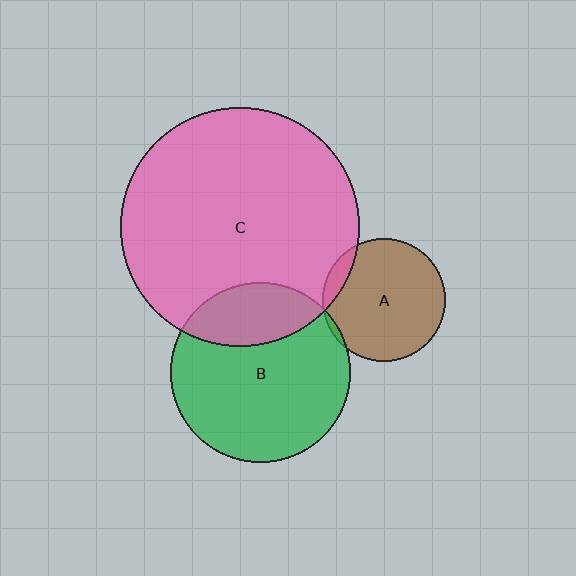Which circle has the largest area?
Circle C (pink).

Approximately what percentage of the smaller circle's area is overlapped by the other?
Approximately 25%.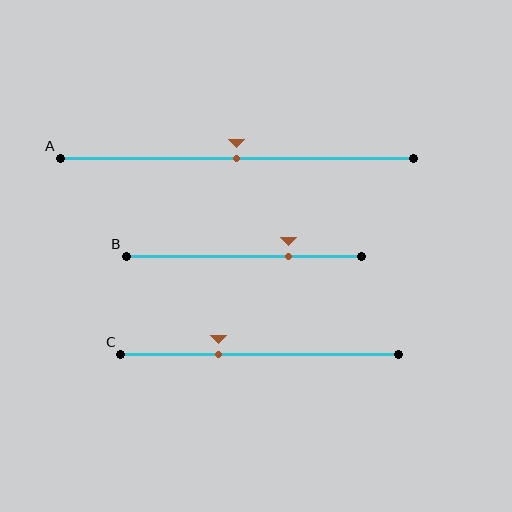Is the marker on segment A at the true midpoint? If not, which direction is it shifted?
Yes, the marker on segment A is at the true midpoint.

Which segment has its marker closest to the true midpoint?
Segment A has its marker closest to the true midpoint.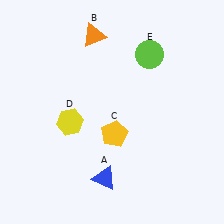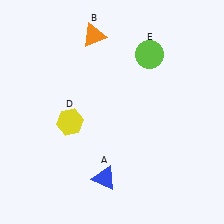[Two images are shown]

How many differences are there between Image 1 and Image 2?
There is 1 difference between the two images.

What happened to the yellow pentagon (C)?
The yellow pentagon (C) was removed in Image 2. It was in the bottom-right area of Image 1.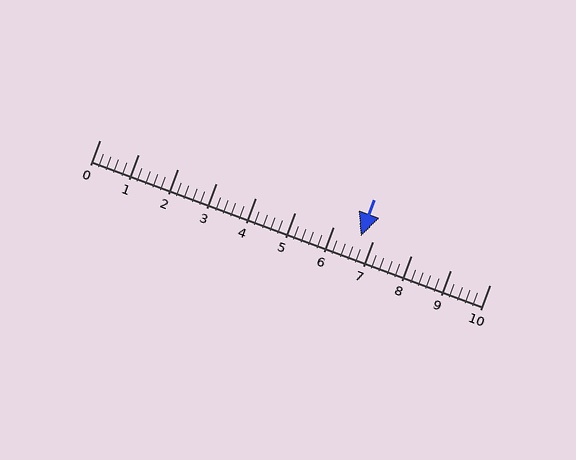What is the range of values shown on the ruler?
The ruler shows values from 0 to 10.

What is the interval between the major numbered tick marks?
The major tick marks are spaced 1 units apart.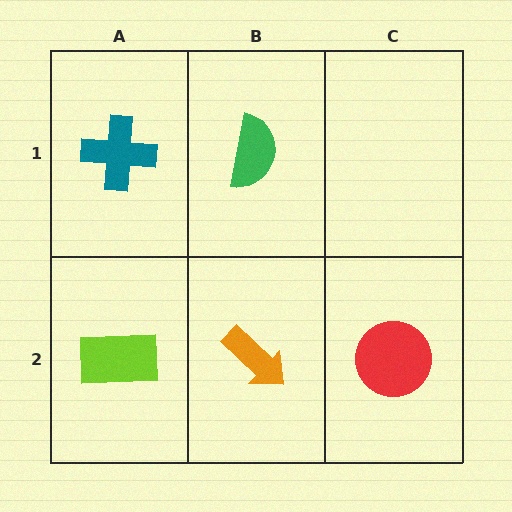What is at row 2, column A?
A lime rectangle.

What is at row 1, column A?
A teal cross.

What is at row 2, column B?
An orange arrow.